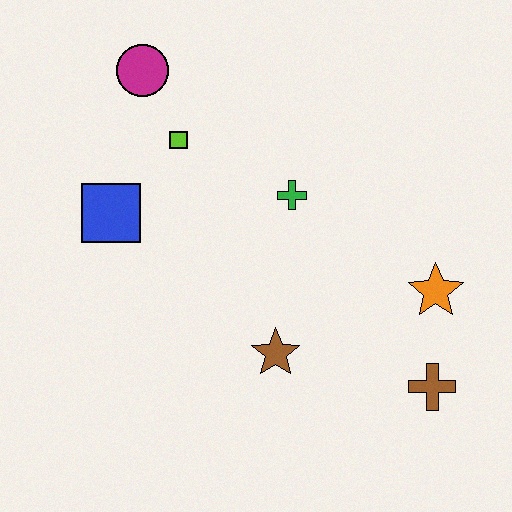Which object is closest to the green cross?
The lime square is closest to the green cross.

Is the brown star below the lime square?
Yes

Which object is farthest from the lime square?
The brown cross is farthest from the lime square.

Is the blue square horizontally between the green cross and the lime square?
No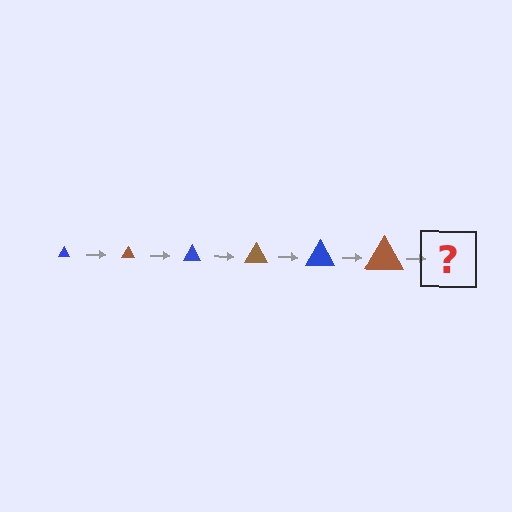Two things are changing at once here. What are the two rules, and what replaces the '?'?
The two rules are that the triangle grows larger each step and the color cycles through blue and brown. The '?' should be a blue triangle, larger than the previous one.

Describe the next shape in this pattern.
It should be a blue triangle, larger than the previous one.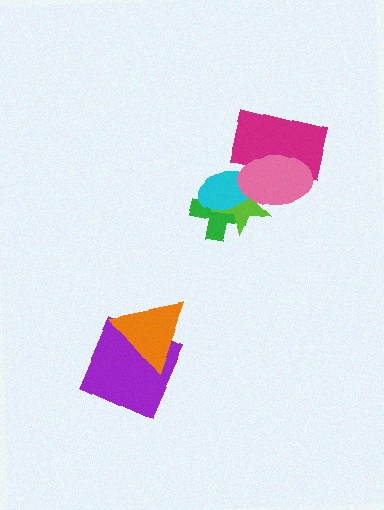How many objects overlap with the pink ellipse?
3 objects overlap with the pink ellipse.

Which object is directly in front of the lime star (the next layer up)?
The cyan ellipse is directly in front of the lime star.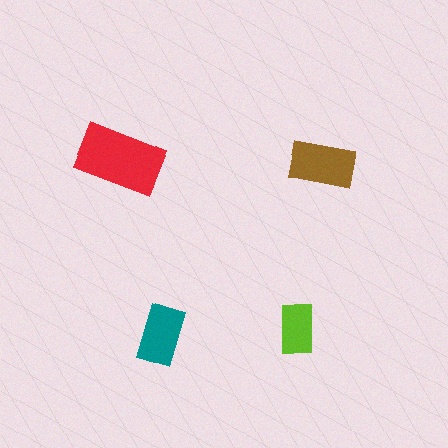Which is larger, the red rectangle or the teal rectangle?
The red one.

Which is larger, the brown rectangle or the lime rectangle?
The brown one.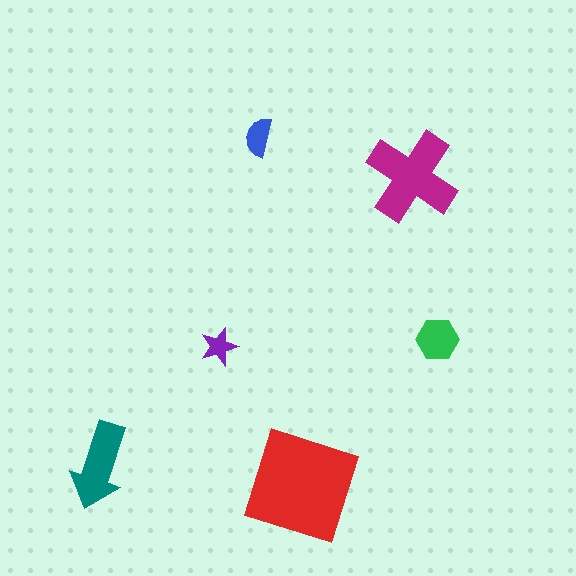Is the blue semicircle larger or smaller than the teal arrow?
Smaller.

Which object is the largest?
The red square.